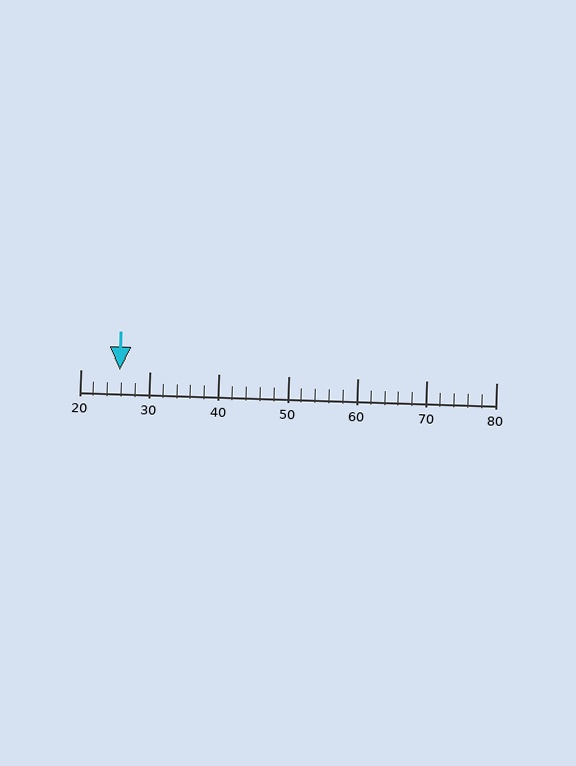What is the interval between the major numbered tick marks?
The major tick marks are spaced 10 units apart.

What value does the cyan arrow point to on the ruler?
The cyan arrow points to approximately 26.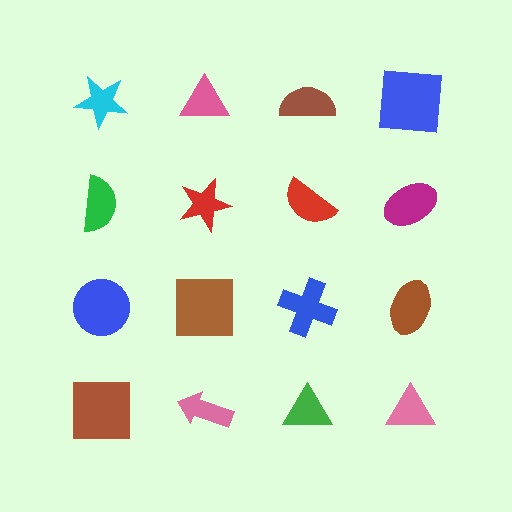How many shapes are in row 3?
4 shapes.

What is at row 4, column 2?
A pink arrow.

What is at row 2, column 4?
A magenta ellipse.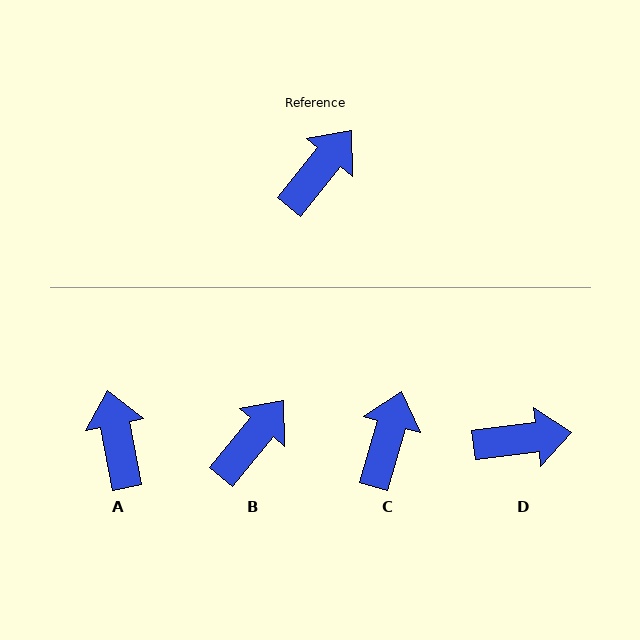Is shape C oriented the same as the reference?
No, it is off by about 23 degrees.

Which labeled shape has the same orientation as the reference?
B.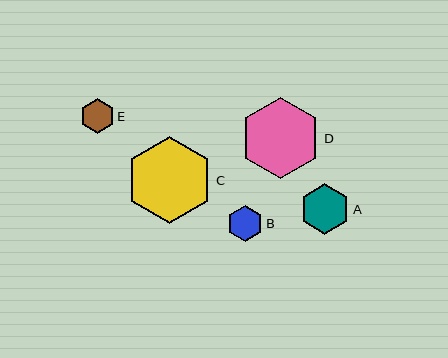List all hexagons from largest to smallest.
From largest to smallest: C, D, A, B, E.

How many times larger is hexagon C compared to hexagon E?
Hexagon C is approximately 2.5 times the size of hexagon E.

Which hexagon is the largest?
Hexagon C is the largest with a size of approximately 87 pixels.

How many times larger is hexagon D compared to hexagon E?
Hexagon D is approximately 2.3 times the size of hexagon E.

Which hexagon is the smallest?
Hexagon E is the smallest with a size of approximately 35 pixels.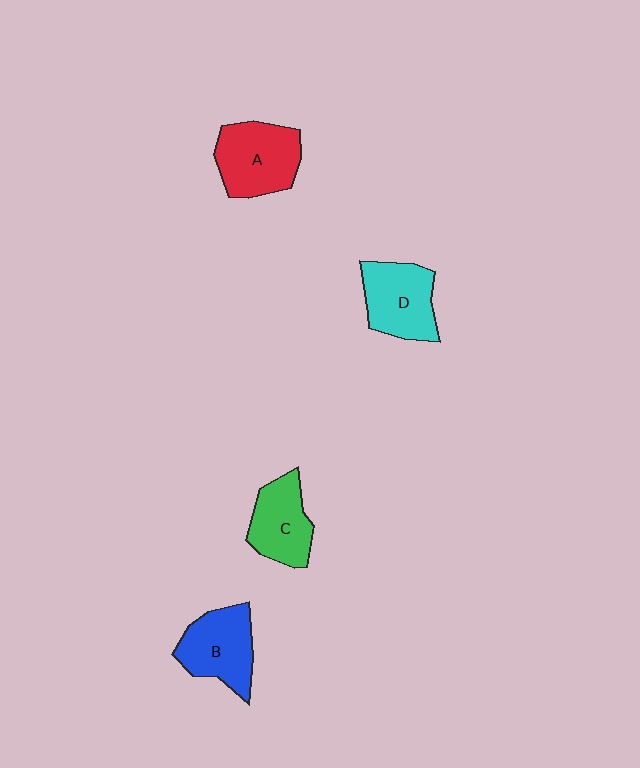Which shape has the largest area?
Shape A (red).